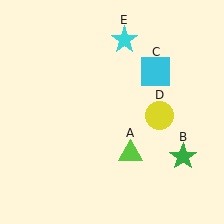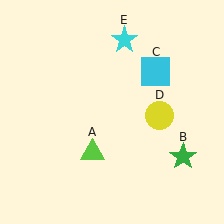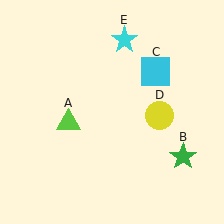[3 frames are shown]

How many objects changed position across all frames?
1 object changed position: lime triangle (object A).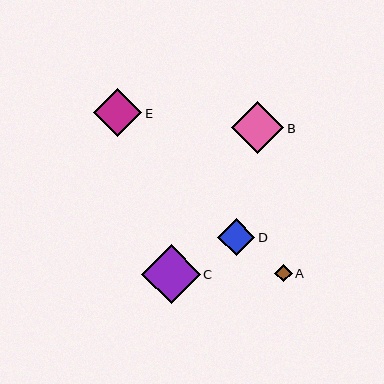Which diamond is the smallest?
Diamond A is the smallest with a size of approximately 17 pixels.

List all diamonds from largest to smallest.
From largest to smallest: C, B, E, D, A.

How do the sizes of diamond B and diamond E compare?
Diamond B and diamond E are approximately the same size.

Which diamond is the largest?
Diamond C is the largest with a size of approximately 59 pixels.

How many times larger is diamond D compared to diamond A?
Diamond D is approximately 2.1 times the size of diamond A.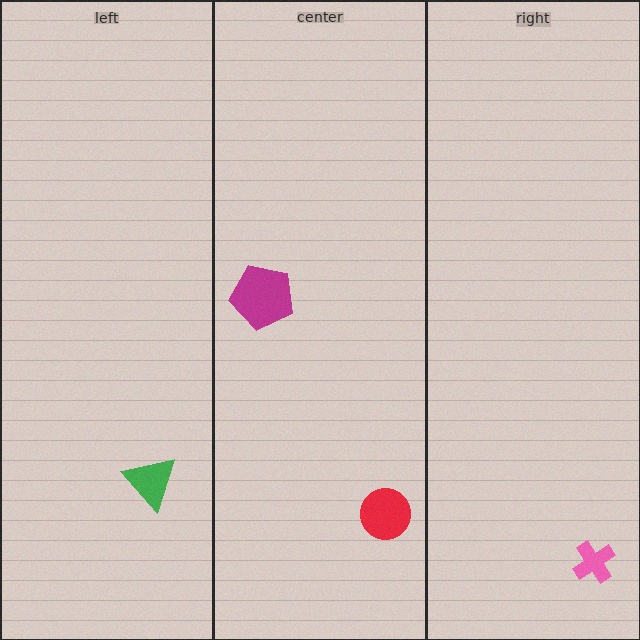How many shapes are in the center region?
2.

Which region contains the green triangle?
The left region.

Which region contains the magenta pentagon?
The center region.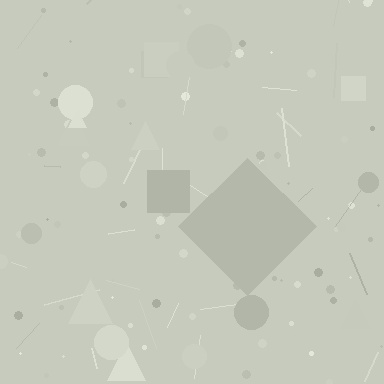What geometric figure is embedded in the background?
A diamond is embedded in the background.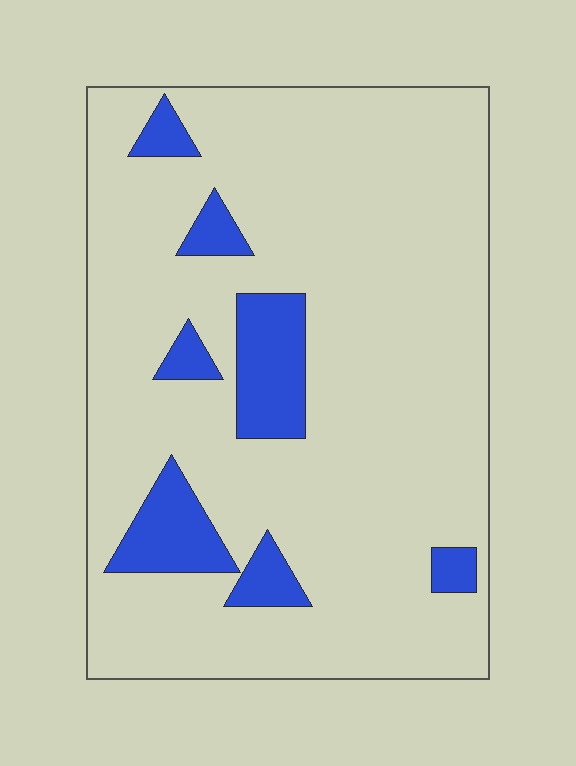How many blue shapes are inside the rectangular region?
7.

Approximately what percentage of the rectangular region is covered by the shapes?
Approximately 15%.